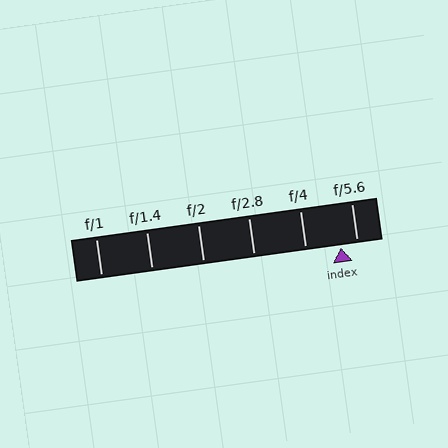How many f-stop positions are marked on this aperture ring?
There are 6 f-stop positions marked.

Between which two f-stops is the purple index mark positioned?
The index mark is between f/4 and f/5.6.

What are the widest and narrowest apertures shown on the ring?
The widest aperture shown is f/1 and the narrowest is f/5.6.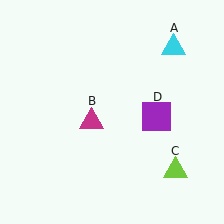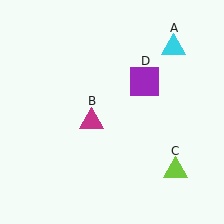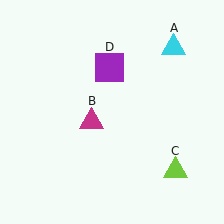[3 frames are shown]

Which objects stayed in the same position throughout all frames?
Cyan triangle (object A) and magenta triangle (object B) and lime triangle (object C) remained stationary.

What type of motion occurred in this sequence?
The purple square (object D) rotated counterclockwise around the center of the scene.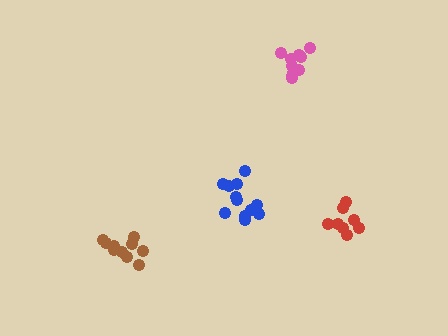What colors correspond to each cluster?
The clusters are colored: brown, blue, pink, red.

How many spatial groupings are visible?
There are 4 spatial groupings.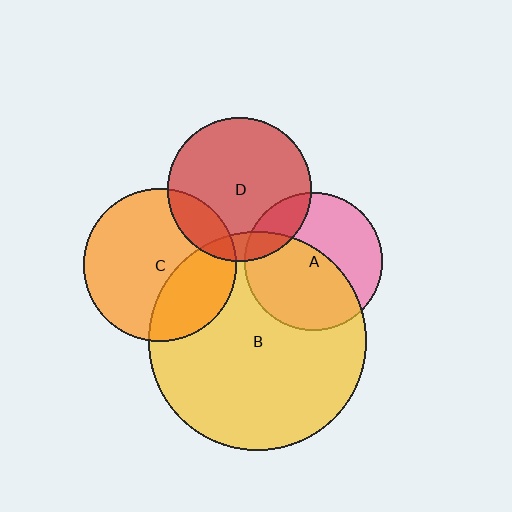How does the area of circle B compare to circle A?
Approximately 2.5 times.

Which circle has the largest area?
Circle B (yellow).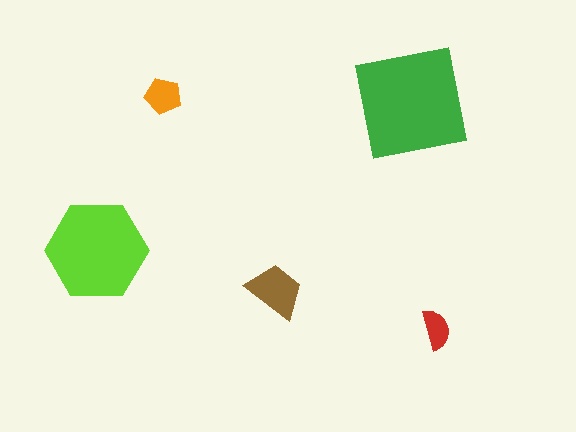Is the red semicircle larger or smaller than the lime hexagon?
Smaller.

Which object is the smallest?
The red semicircle.